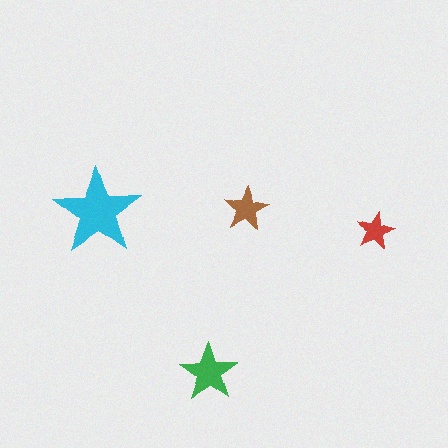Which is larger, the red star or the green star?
The green one.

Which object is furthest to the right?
The red star is rightmost.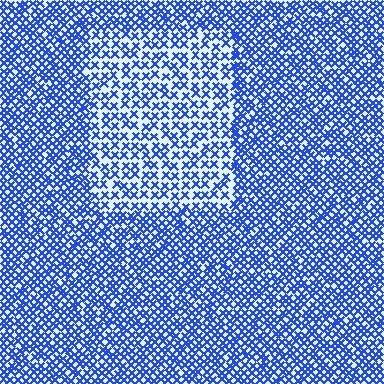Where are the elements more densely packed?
The elements are more densely packed outside the rectangle boundary.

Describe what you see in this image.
The image contains small blue elements arranged at two different densities. A rectangle-shaped region is visible where the elements are less densely packed than the surrounding area.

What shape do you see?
I see a rectangle.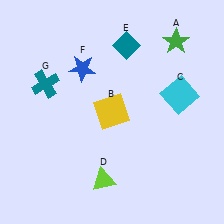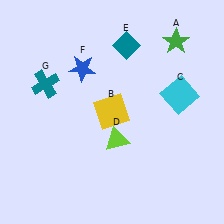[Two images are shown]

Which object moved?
The lime triangle (D) moved up.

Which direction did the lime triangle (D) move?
The lime triangle (D) moved up.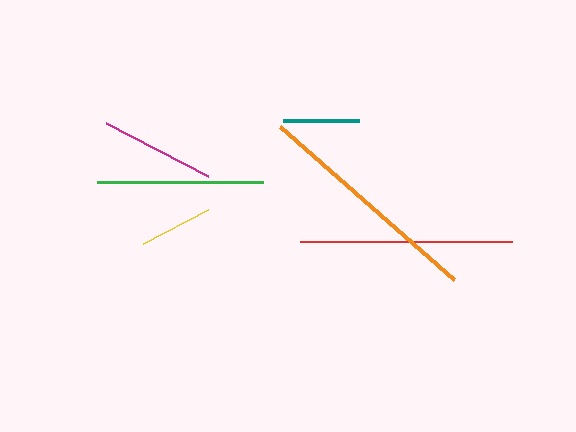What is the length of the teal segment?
The teal segment is approximately 76 pixels long.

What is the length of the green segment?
The green segment is approximately 166 pixels long.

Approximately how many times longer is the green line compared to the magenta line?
The green line is approximately 1.4 times the length of the magenta line.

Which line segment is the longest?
The orange line is the longest at approximately 232 pixels.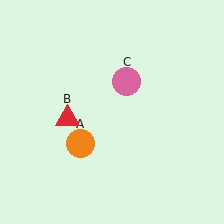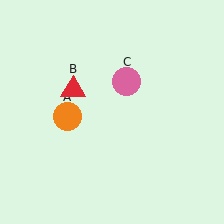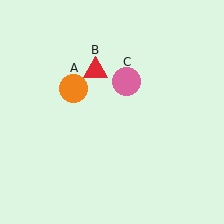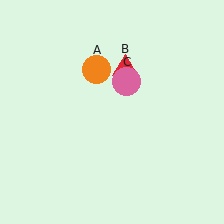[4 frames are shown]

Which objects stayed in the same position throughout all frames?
Pink circle (object C) remained stationary.